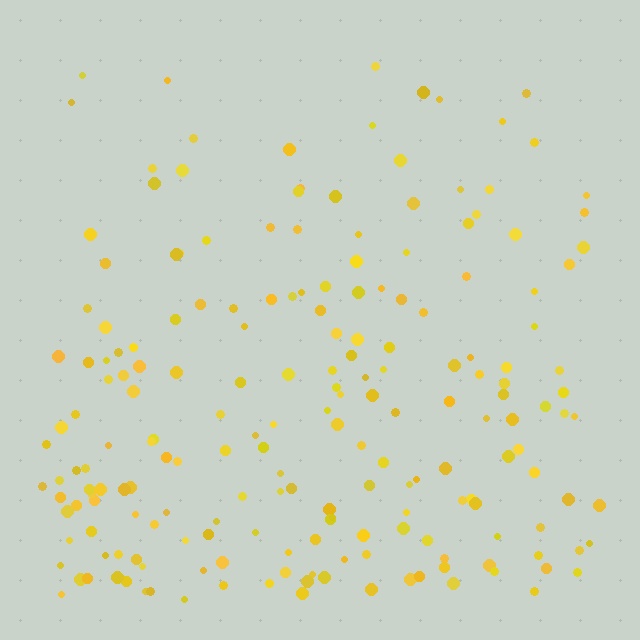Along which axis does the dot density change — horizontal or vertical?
Vertical.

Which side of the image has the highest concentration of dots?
The bottom.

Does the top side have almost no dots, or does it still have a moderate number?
Still a moderate number, just noticeably fewer than the bottom.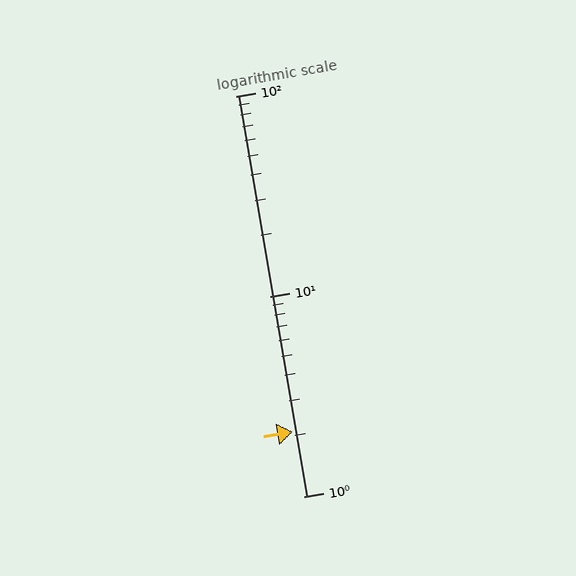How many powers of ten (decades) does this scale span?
The scale spans 2 decades, from 1 to 100.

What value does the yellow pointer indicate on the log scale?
The pointer indicates approximately 2.1.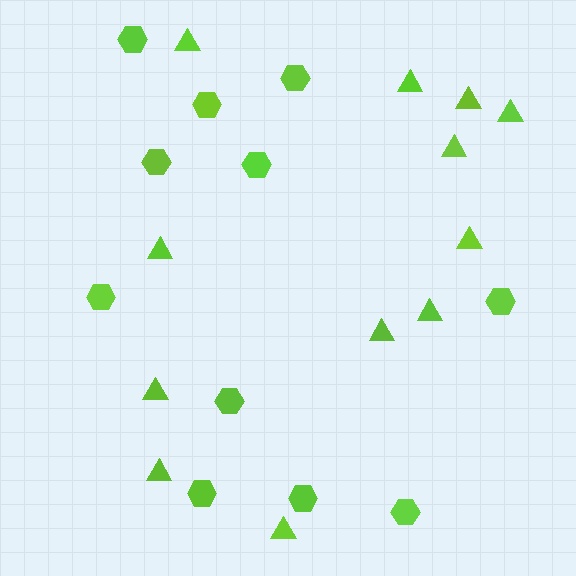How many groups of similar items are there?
There are 2 groups: one group of hexagons (11) and one group of triangles (12).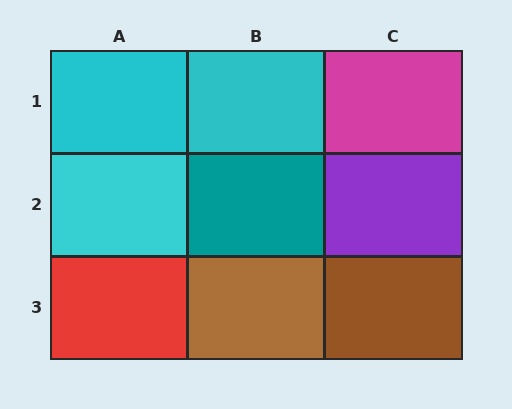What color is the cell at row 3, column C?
Brown.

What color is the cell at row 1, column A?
Cyan.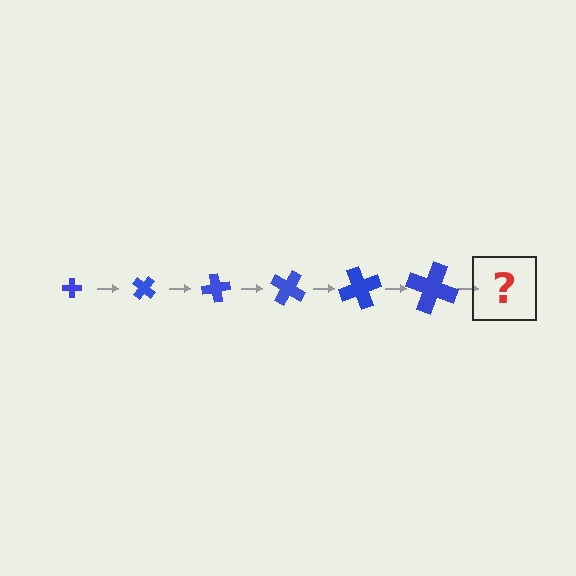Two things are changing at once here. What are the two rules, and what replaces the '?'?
The two rules are that the cross grows larger each step and it rotates 40 degrees each step. The '?' should be a cross, larger than the previous one and rotated 240 degrees from the start.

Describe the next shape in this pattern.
It should be a cross, larger than the previous one and rotated 240 degrees from the start.